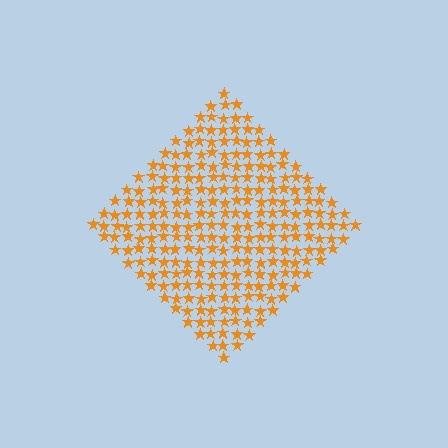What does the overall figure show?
The overall figure shows a diamond.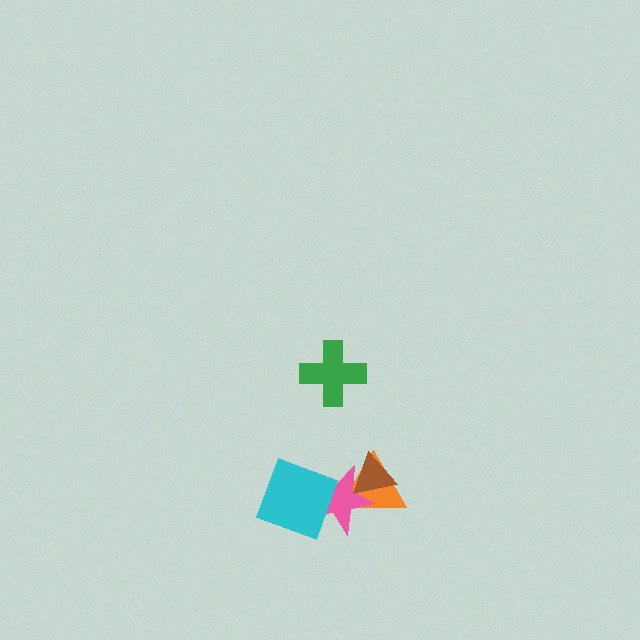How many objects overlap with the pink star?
3 objects overlap with the pink star.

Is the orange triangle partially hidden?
Yes, it is partially covered by another shape.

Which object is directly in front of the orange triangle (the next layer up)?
The pink star is directly in front of the orange triangle.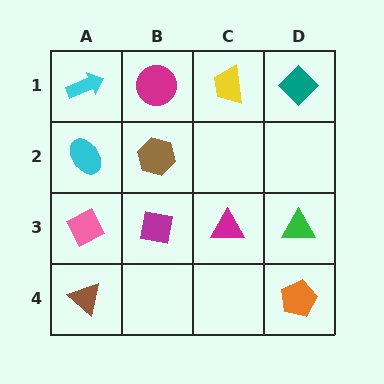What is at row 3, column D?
A green triangle.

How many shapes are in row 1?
4 shapes.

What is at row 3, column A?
A pink diamond.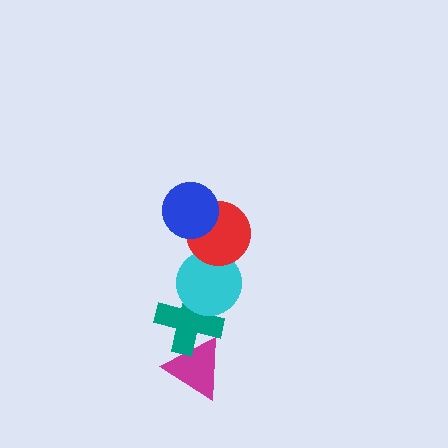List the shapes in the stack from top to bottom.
From top to bottom: the blue circle, the red circle, the cyan circle, the teal cross, the magenta triangle.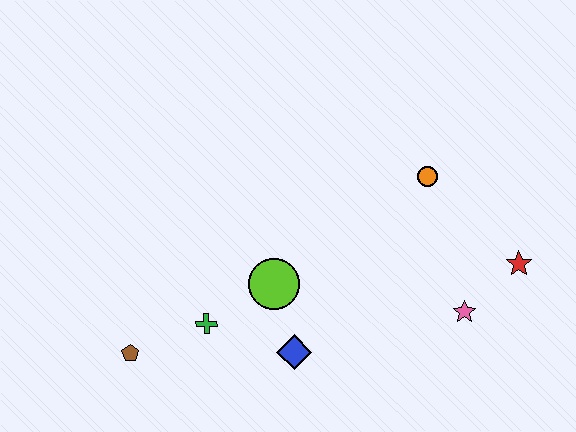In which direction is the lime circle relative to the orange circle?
The lime circle is to the left of the orange circle.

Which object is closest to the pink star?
The red star is closest to the pink star.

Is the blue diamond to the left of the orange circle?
Yes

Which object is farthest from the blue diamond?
The red star is farthest from the blue diamond.